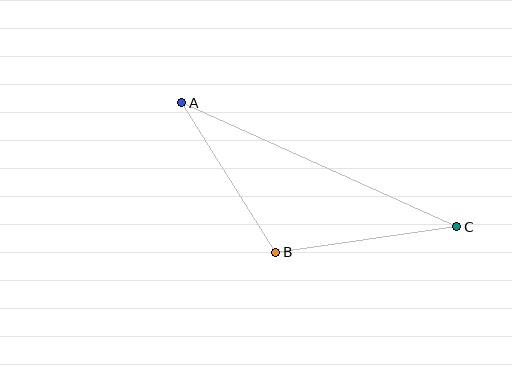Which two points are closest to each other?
Points A and B are closest to each other.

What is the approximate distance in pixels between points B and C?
The distance between B and C is approximately 183 pixels.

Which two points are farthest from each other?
Points A and C are farthest from each other.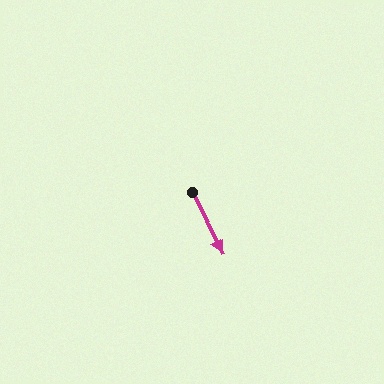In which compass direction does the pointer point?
Southeast.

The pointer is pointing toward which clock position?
Roughly 5 o'clock.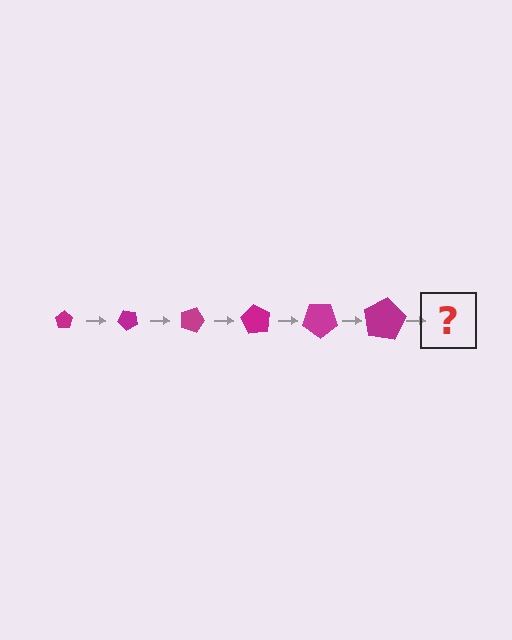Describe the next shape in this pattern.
It should be a pentagon, larger than the previous one and rotated 270 degrees from the start.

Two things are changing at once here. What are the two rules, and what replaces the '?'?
The two rules are that the pentagon grows larger each step and it rotates 45 degrees each step. The '?' should be a pentagon, larger than the previous one and rotated 270 degrees from the start.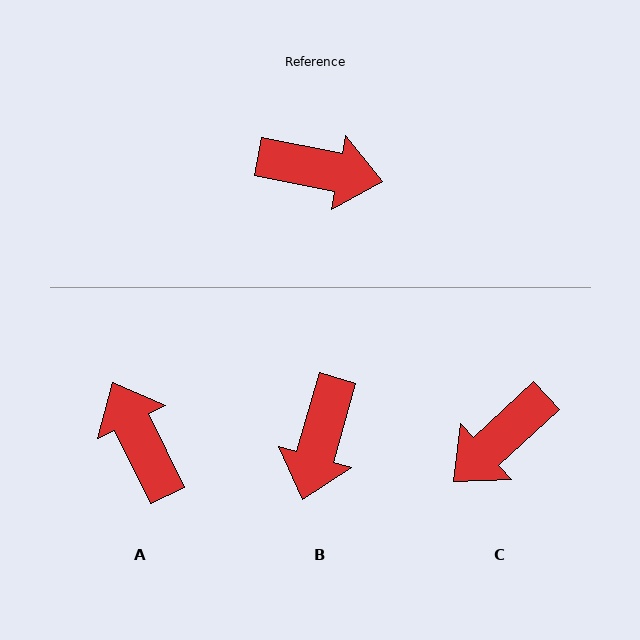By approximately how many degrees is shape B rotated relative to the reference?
Approximately 95 degrees clockwise.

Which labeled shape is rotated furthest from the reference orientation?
A, about 127 degrees away.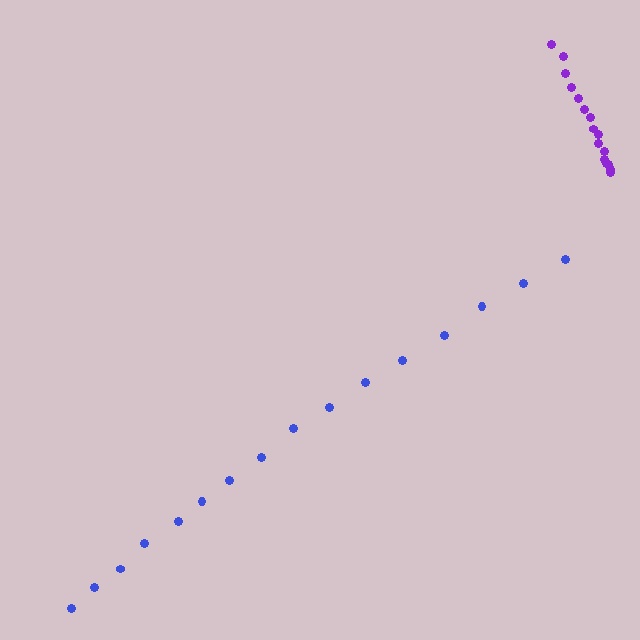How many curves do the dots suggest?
There are 2 distinct paths.